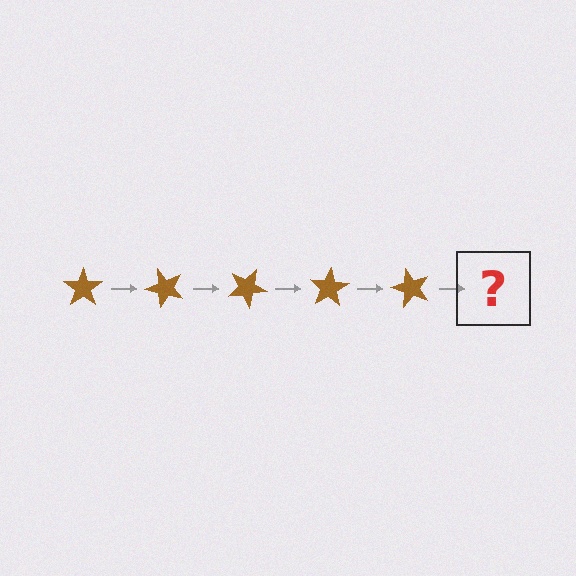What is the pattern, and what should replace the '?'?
The pattern is that the star rotates 50 degrees each step. The '?' should be a brown star rotated 250 degrees.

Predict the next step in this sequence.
The next step is a brown star rotated 250 degrees.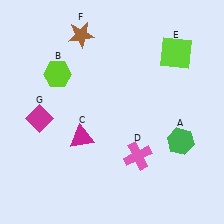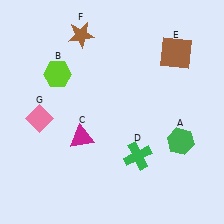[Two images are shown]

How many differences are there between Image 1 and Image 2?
There are 3 differences between the two images.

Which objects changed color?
D changed from pink to green. E changed from lime to brown. G changed from magenta to pink.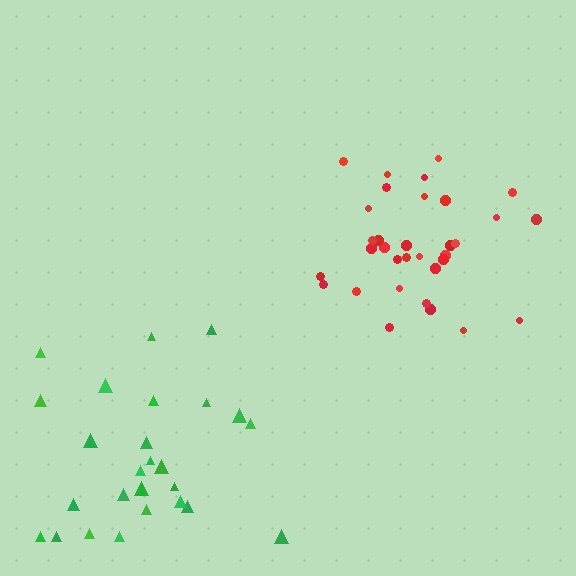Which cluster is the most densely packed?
Red.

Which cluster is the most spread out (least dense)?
Green.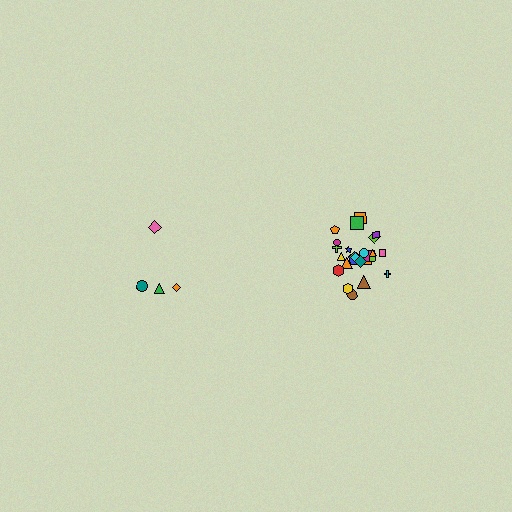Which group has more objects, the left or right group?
The right group.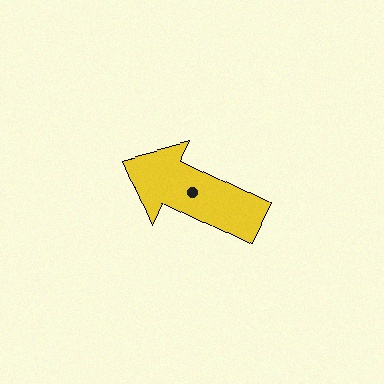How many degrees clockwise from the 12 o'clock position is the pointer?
Approximately 296 degrees.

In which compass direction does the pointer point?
Northwest.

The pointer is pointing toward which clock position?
Roughly 10 o'clock.